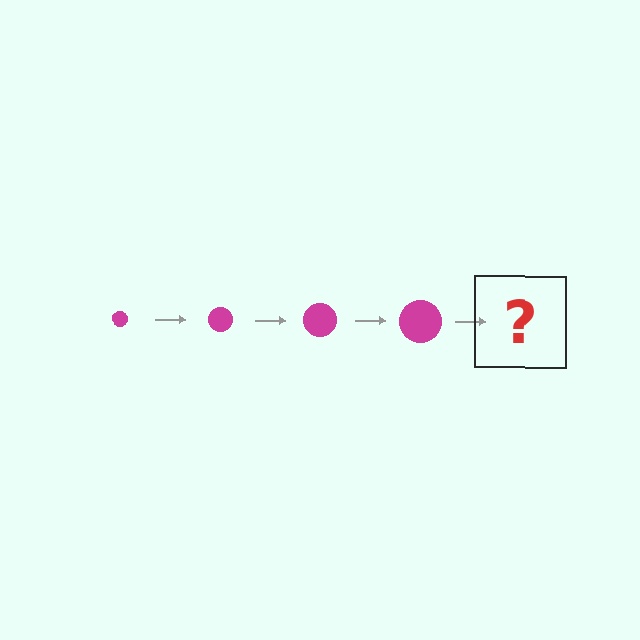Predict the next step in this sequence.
The next step is a magenta circle, larger than the previous one.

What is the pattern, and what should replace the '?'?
The pattern is that the circle gets progressively larger each step. The '?' should be a magenta circle, larger than the previous one.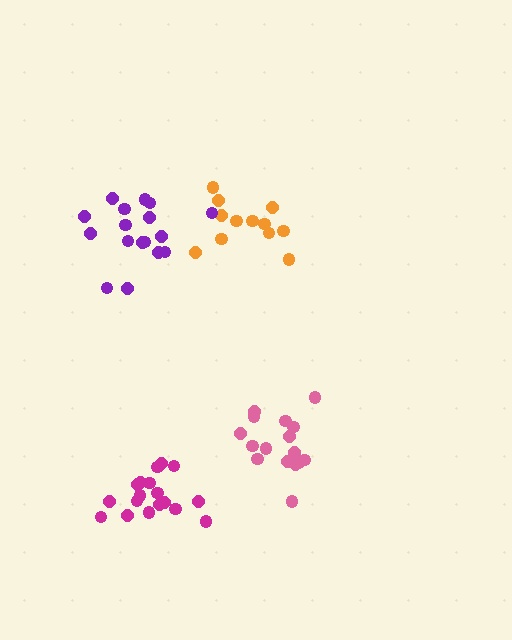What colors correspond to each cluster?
The clusters are colored: orange, pink, magenta, purple.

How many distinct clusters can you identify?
There are 4 distinct clusters.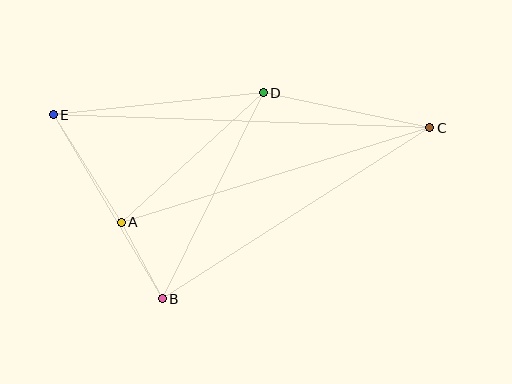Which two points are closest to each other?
Points A and B are closest to each other.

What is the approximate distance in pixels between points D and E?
The distance between D and E is approximately 211 pixels.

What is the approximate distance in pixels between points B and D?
The distance between B and D is approximately 229 pixels.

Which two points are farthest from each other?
Points C and E are farthest from each other.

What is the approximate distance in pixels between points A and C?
The distance between A and C is approximately 323 pixels.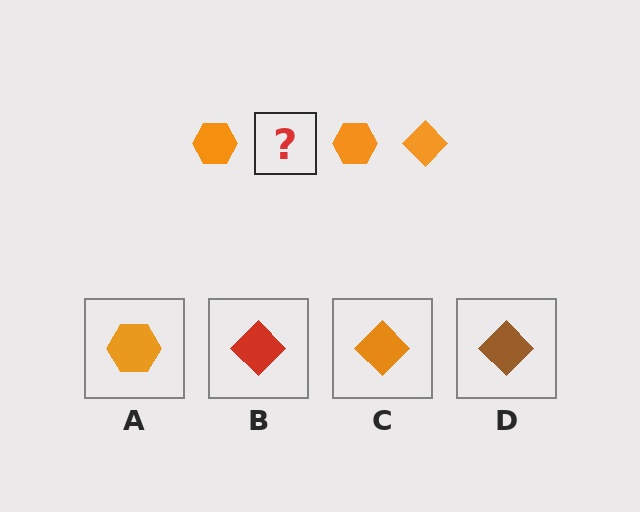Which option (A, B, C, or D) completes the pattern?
C.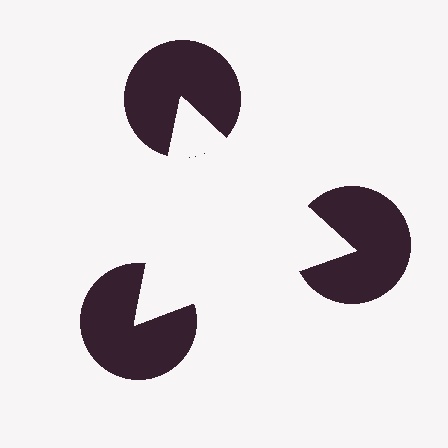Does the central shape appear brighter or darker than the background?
It typically appears slightly brighter than the background, even though no actual brightness change is drawn.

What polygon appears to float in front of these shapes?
An illusory triangle — its edges are inferred from the aligned wedge cuts in the pac-man discs, not physically drawn.